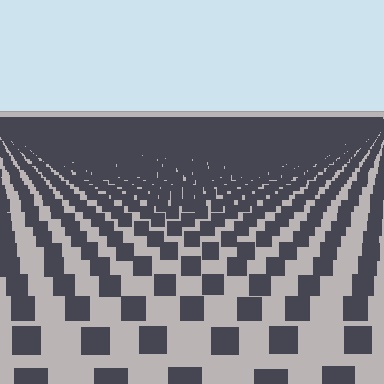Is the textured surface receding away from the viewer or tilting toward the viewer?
The surface is receding away from the viewer. Texture elements get smaller and denser toward the top.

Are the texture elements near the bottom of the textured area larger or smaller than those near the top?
Larger. Near the bottom, elements are closer to the viewer and appear at a bigger on-screen size.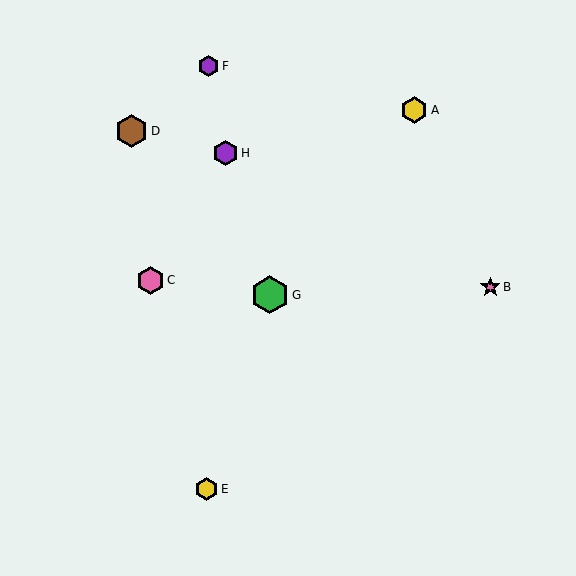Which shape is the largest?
The green hexagon (labeled G) is the largest.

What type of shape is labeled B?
Shape B is a pink star.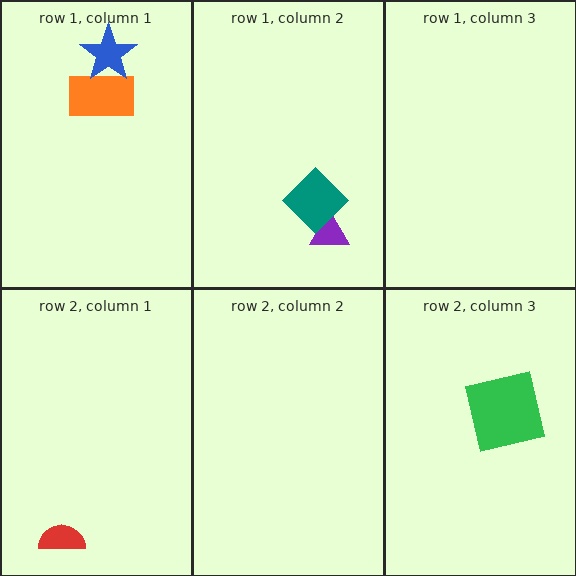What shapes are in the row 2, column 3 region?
The green square.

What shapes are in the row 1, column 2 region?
The purple triangle, the teal diamond.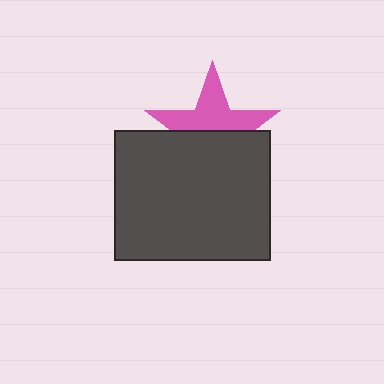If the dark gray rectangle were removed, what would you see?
You would see the complete pink star.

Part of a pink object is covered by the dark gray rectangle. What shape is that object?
It is a star.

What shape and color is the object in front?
The object in front is a dark gray rectangle.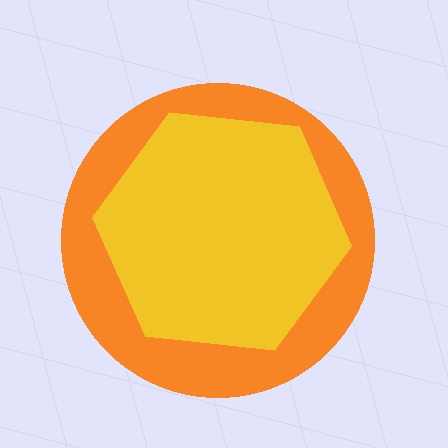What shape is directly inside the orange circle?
The yellow hexagon.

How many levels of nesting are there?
2.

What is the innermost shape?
The yellow hexagon.